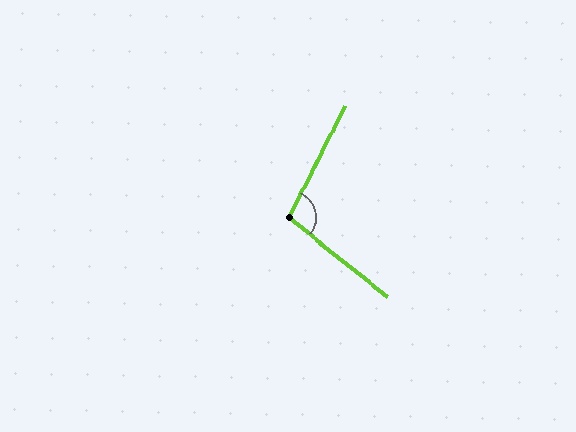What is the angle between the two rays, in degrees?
Approximately 102 degrees.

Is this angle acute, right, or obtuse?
It is obtuse.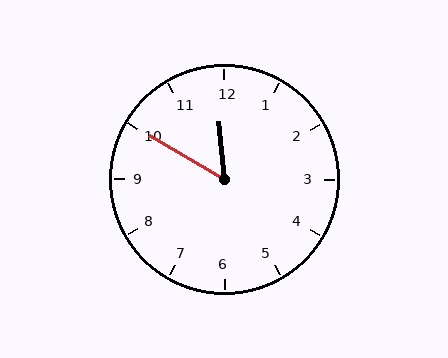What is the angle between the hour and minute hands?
Approximately 55 degrees.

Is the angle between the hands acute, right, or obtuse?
It is acute.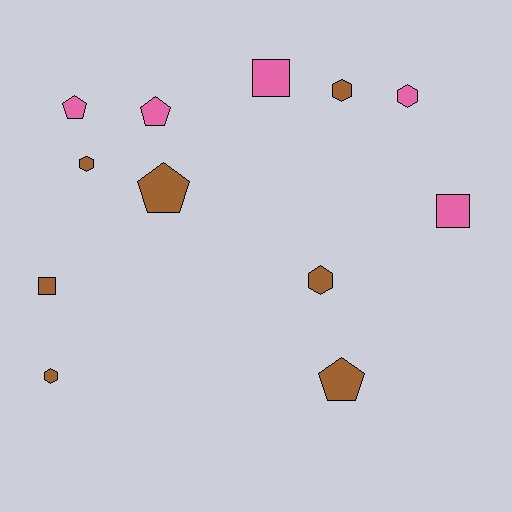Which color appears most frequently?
Brown, with 7 objects.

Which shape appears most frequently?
Hexagon, with 5 objects.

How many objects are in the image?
There are 12 objects.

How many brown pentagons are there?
There are 2 brown pentagons.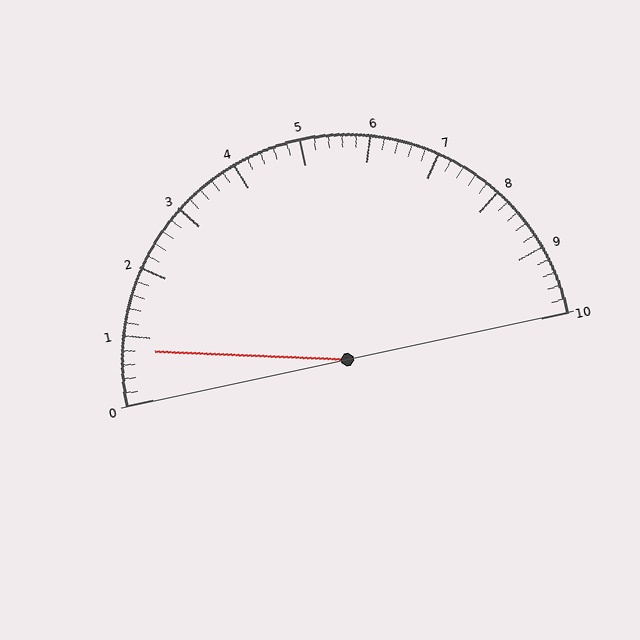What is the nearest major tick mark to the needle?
The nearest major tick mark is 1.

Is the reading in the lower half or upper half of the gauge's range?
The reading is in the lower half of the range (0 to 10).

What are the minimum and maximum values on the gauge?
The gauge ranges from 0 to 10.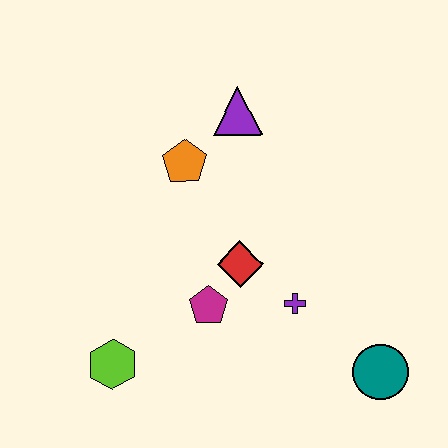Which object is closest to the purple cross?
The red diamond is closest to the purple cross.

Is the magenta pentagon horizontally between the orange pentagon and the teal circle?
Yes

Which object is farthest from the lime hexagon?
The purple triangle is farthest from the lime hexagon.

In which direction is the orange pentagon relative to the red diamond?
The orange pentagon is above the red diamond.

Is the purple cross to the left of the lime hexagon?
No